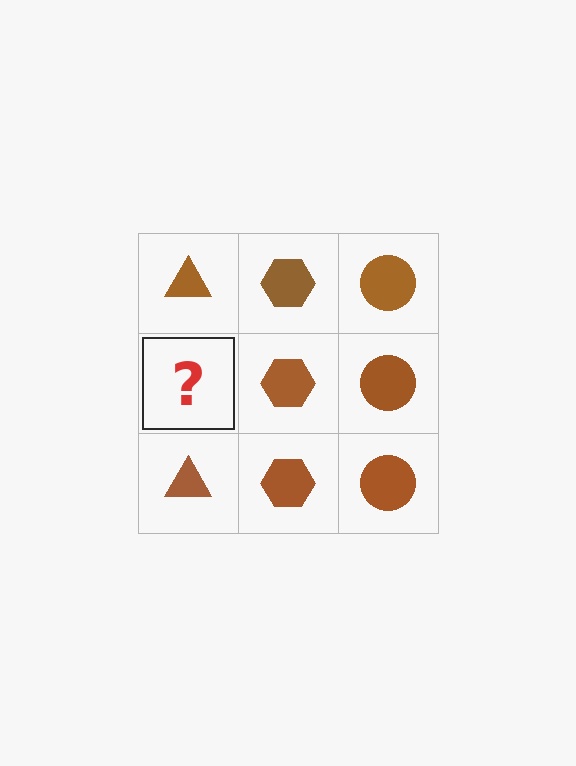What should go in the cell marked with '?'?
The missing cell should contain a brown triangle.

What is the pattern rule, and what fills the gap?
The rule is that each column has a consistent shape. The gap should be filled with a brown triangle.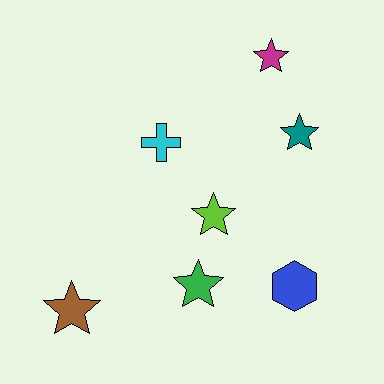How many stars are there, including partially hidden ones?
There are 5 stars.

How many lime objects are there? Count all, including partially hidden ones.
There is 1 lime object.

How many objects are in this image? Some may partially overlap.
There are 7 objects.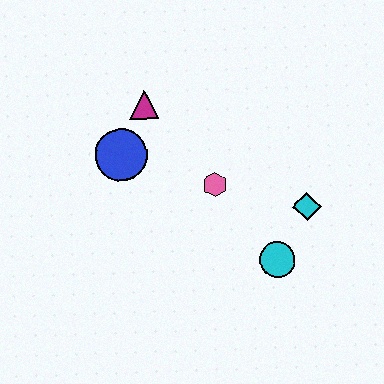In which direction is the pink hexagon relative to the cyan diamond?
The pink hexagon is to the left of the cyan diamond.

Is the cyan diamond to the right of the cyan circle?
Yes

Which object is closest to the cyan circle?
The cyan diamond is closest to the cyan circle.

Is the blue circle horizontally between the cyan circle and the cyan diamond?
No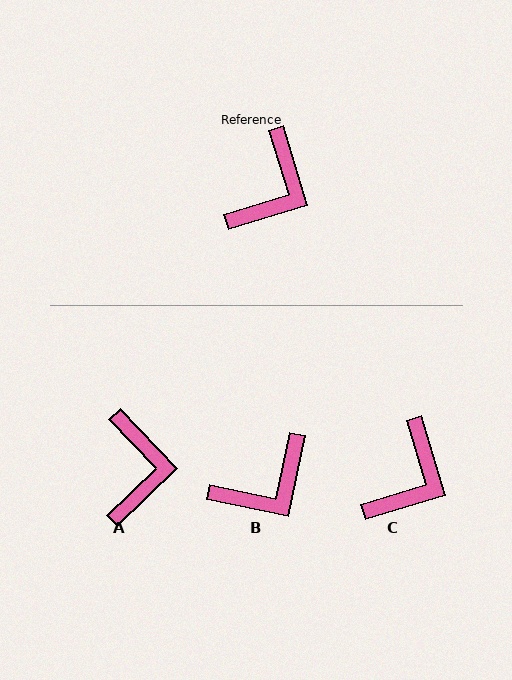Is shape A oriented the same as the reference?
No, it is off by about 27 degrees.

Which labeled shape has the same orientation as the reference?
C.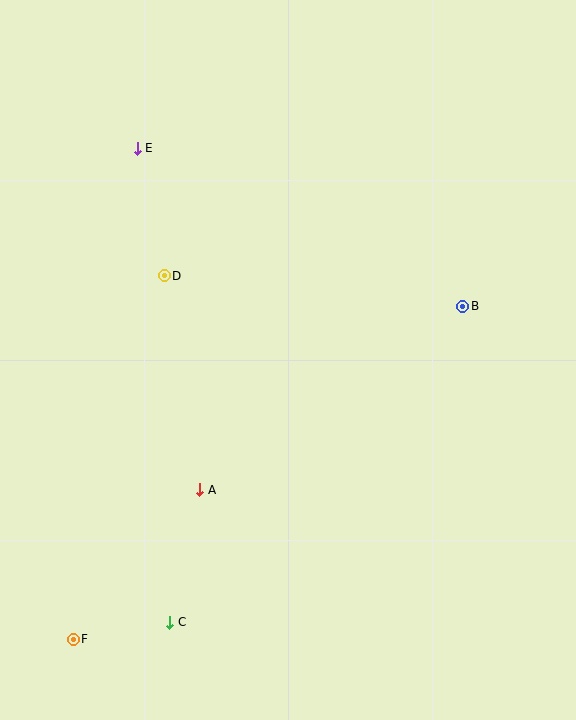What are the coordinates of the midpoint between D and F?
The midpoint between D and F is at (119, 457).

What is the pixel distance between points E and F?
The distance between E and F is 495 pixels.